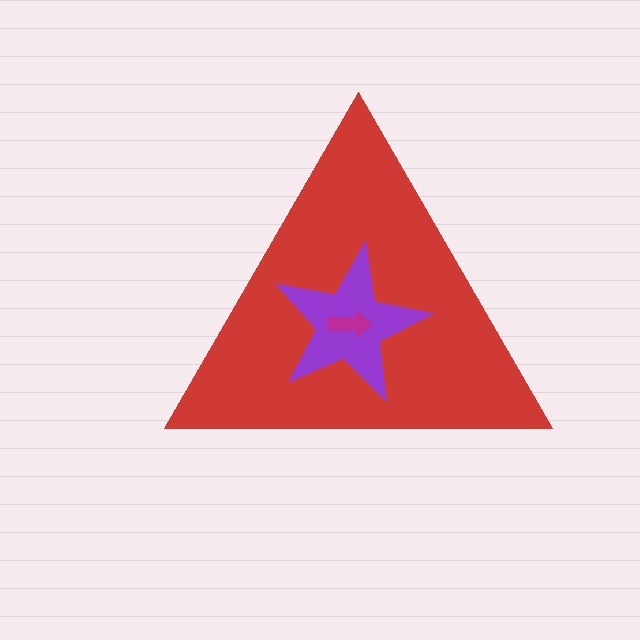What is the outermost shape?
The red triangle.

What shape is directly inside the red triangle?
The purple star.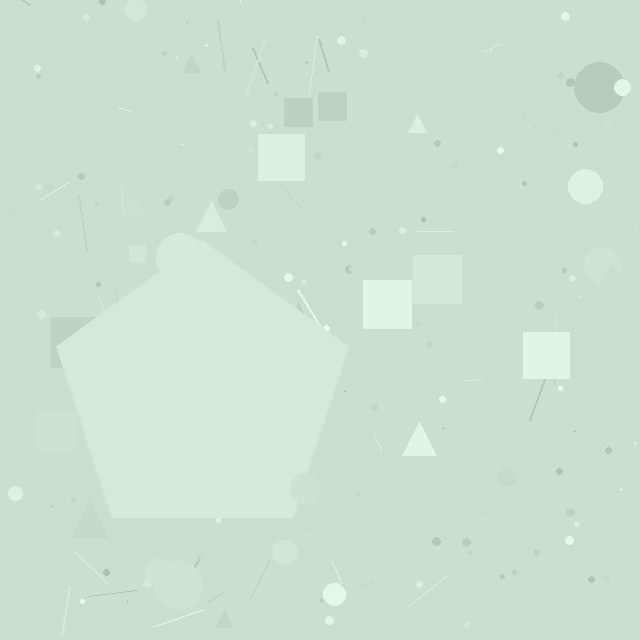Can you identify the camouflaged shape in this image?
The camouflaged shape is a pentagon.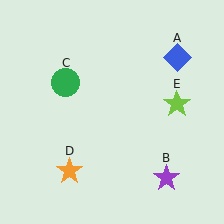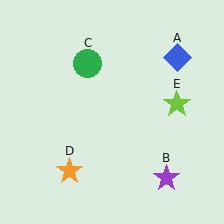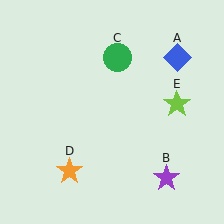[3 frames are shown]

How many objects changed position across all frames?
1 object changed position: green circle (object C).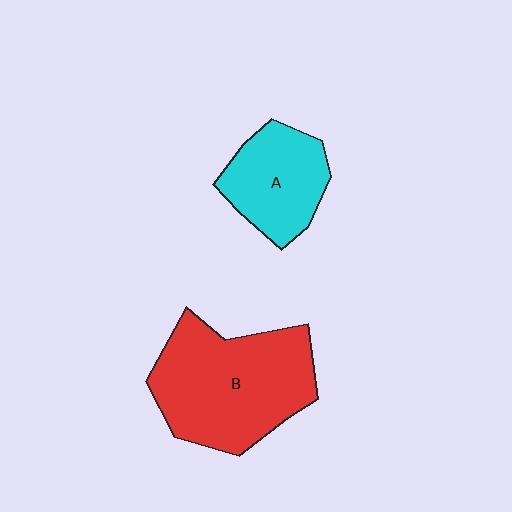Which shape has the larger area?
Shape B (red).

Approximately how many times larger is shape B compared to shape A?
Approximately 1.8 times.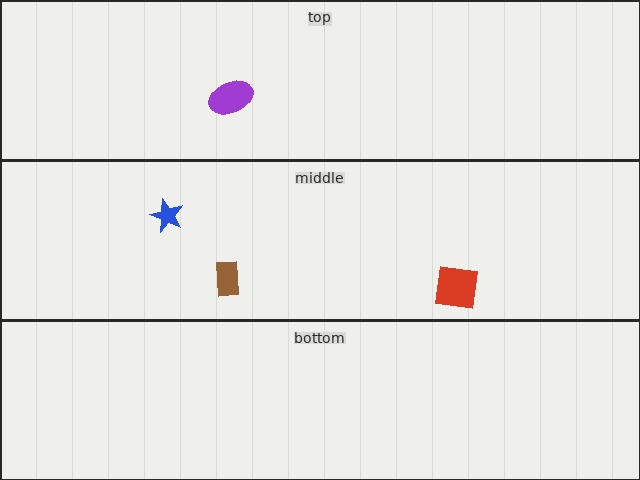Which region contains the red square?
The middle region.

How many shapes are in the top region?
1.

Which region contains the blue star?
The middle region.